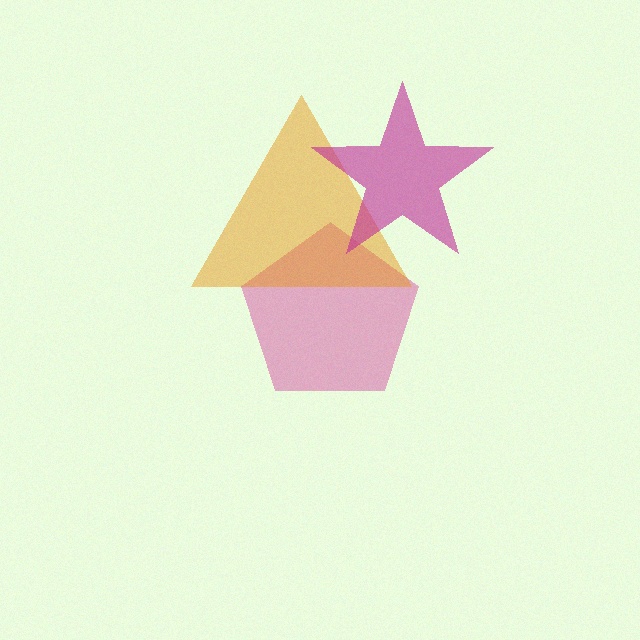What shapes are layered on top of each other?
The layered shapes are: a pink pentagon, an orange triangle, a magenta star.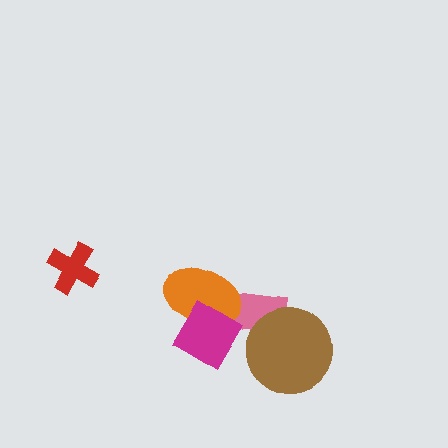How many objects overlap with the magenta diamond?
2 objects overlap with the magenta diamond.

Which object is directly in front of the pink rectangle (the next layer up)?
The orange ellipse is directly in front of the pink rectangle.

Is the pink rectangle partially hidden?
Yes, it is partially covered by another shape.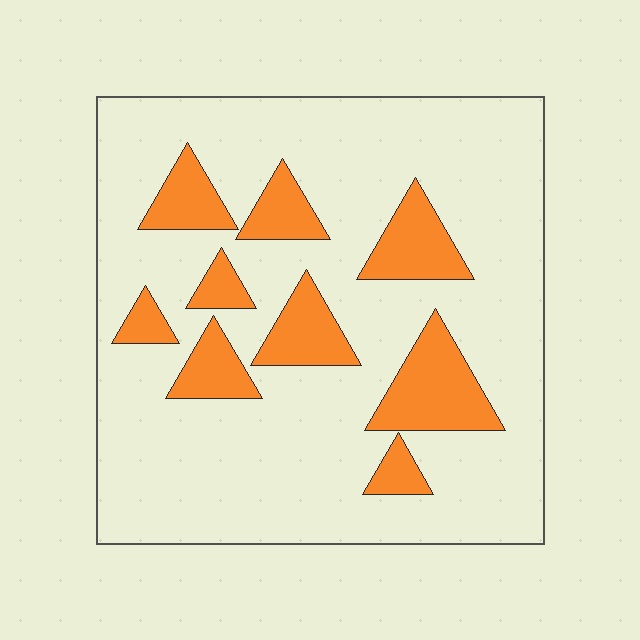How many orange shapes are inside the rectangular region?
9.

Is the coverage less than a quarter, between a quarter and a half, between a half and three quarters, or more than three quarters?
Less than a quarter.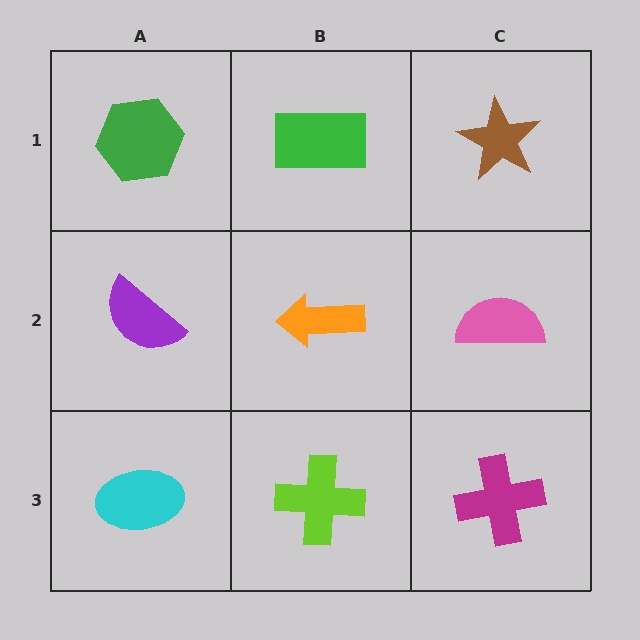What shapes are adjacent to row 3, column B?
An orange arrow (row 2, column B), a cyan ellipse (row 3, column A), a magenta cross (row 3, column C).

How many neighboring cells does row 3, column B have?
3.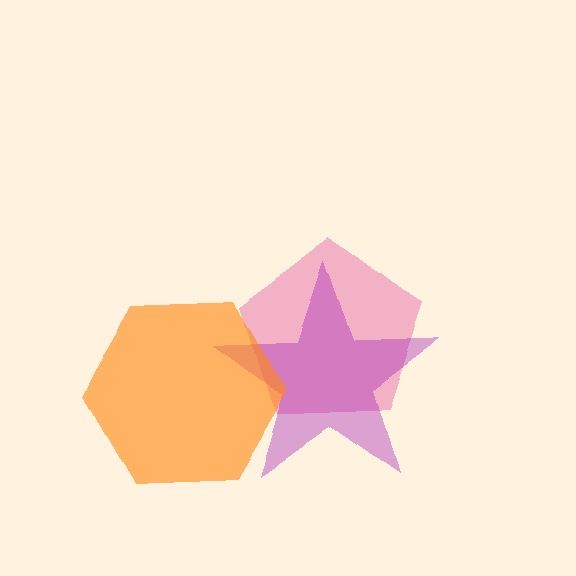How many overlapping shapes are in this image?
There are 3 overlapping shapes in the image.